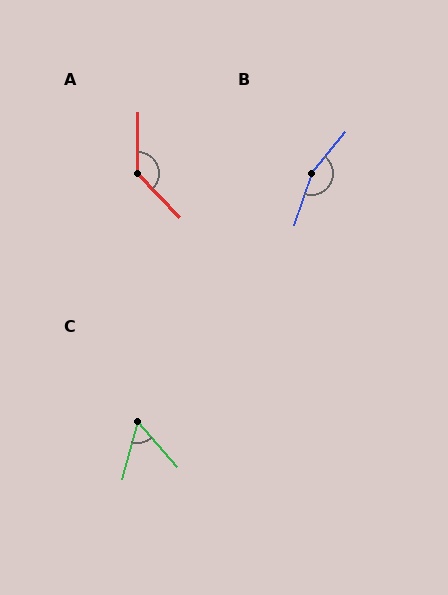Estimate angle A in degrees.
Approximately 136 degrees.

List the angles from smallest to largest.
C (56°), A (136°), B (160°).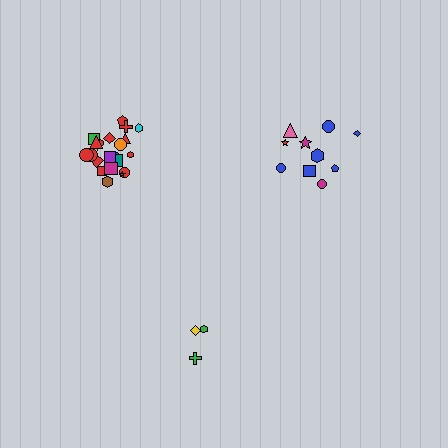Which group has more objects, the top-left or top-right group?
The top-left group.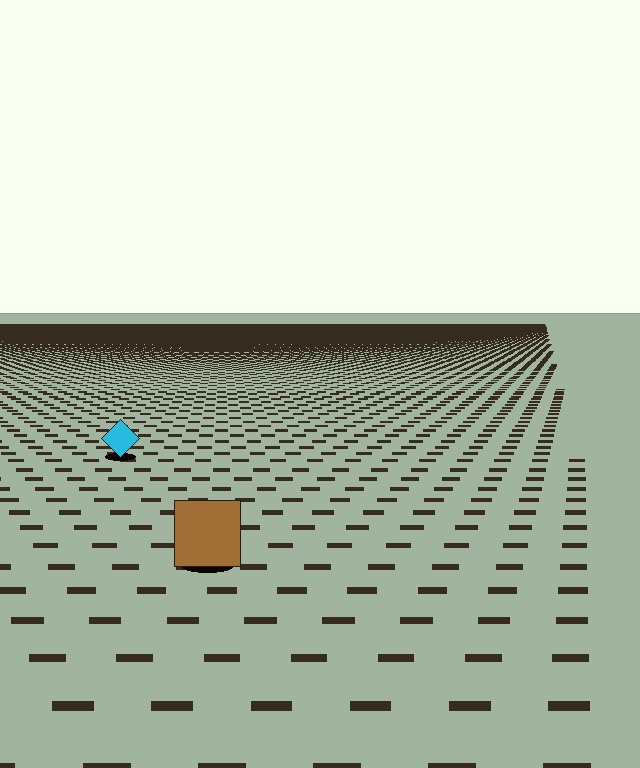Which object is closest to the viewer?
The brown square is closest. The texture marks near it are larger and more spread out.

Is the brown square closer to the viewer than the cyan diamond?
Yes. The brown square is closer — you can tell from the texture gradient: the ground texture is coarser near it.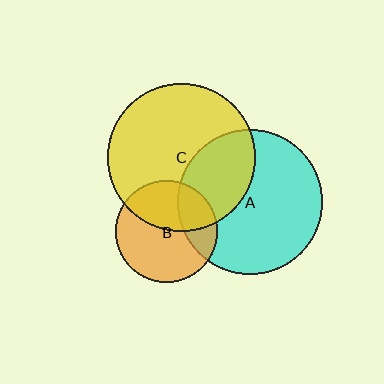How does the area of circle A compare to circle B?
Approximately 2.0 times.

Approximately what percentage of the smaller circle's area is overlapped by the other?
Approximately 25%.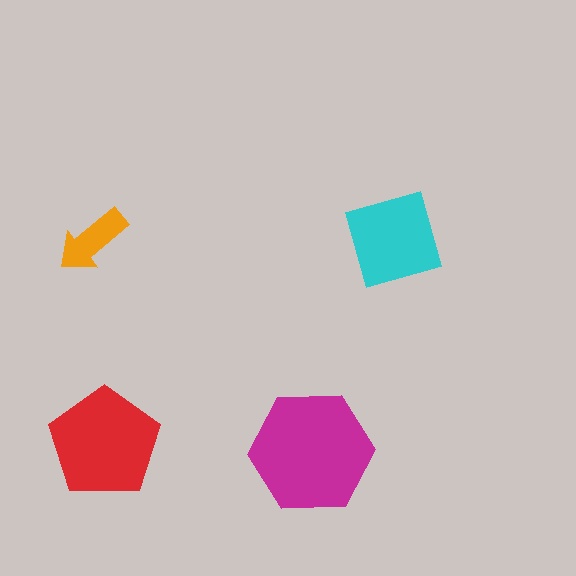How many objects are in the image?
There are 4 objects in the image.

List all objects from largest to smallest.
The magenta hexagon, the red pentagon, the cyan diamond, the orange arrow.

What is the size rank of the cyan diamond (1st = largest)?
3rd.